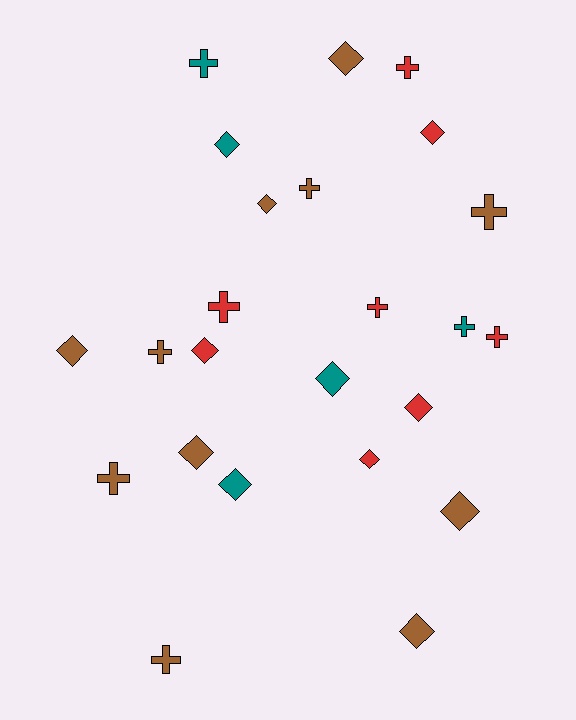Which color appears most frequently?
Brown, with 11 objects.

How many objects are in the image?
There are 24 objects.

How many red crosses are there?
There are 4 red crosses.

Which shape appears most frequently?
Diamond, with 13 objects.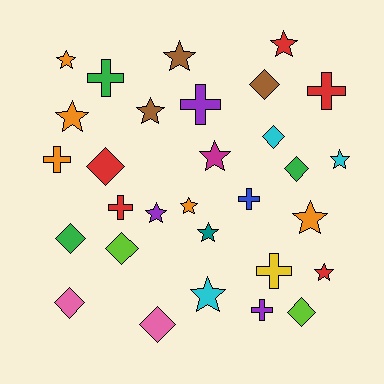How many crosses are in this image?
There are 8 crosses.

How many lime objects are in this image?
There are 2 lime objects.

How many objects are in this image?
There are 30 objects.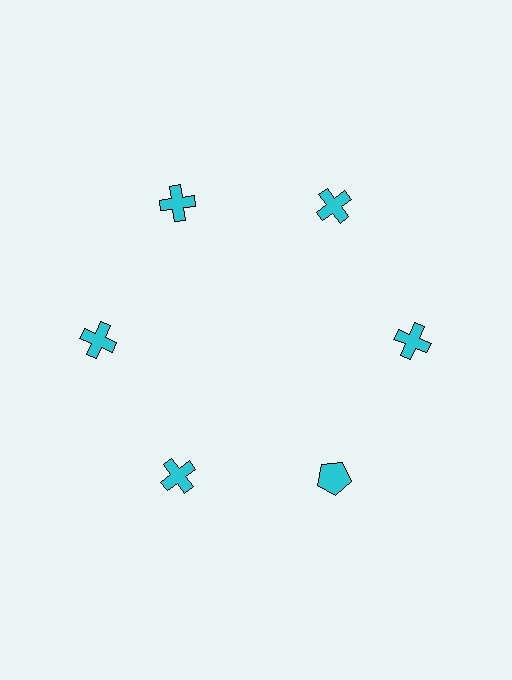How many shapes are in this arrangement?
There are 6 shapes arranged in a ring pattern.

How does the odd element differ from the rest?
It has a different shape: pentagon instead of cross.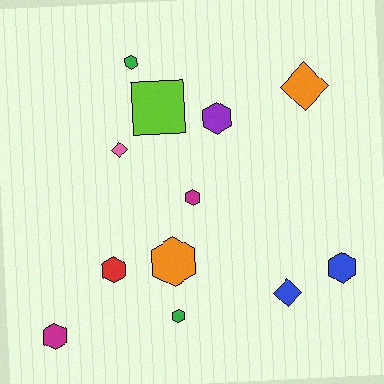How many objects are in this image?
There are 12 objects.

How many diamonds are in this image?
There are 3 diamonds.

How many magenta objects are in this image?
There are 2 magenta objects.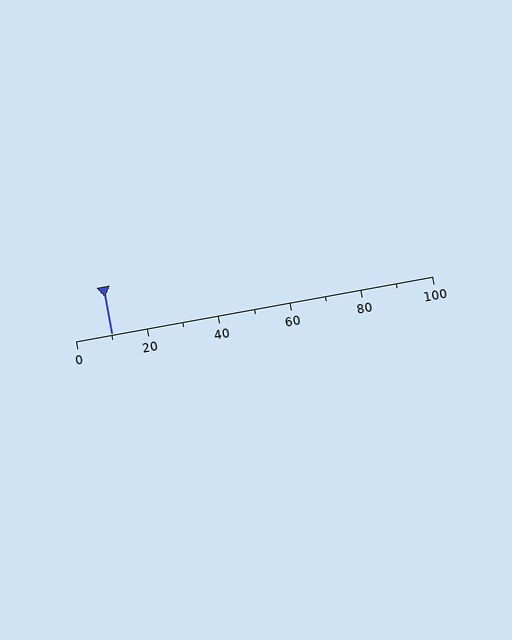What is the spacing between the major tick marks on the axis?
The major ticks are spaced 20 apart.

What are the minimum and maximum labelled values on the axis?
The axis runs from 0 to 100.